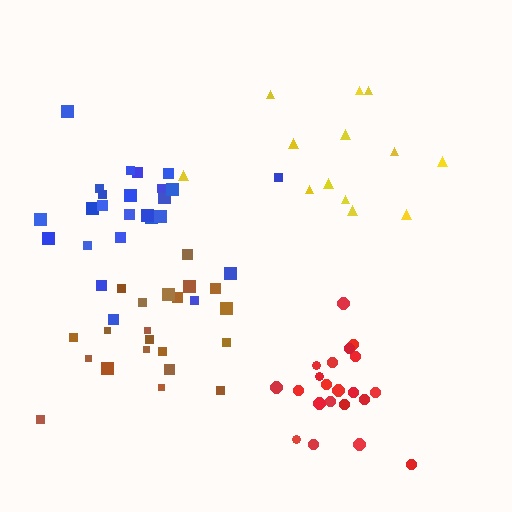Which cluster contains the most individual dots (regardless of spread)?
Blue (25).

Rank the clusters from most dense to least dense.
red, blue, brown, yellow.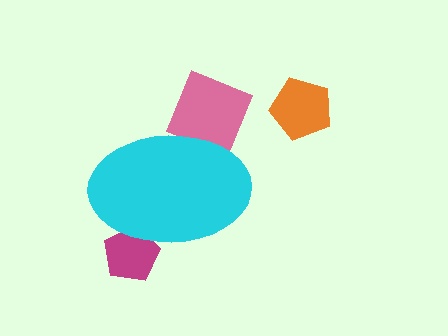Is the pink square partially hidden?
Yes, the pink square is partially hidden behind the cyan ellipse.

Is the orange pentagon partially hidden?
No, the orange pentagon is fully visible.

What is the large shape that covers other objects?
A cyan ellipse.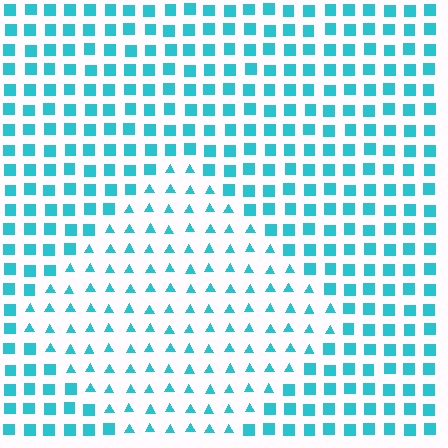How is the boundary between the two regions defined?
The boundary is defined by a change in element shape: triangles inside vs. squares outside. All elements share the same color and spacing.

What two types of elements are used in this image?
The image uses triangles inside the diamond region and squares outside it.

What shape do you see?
I see a diamond.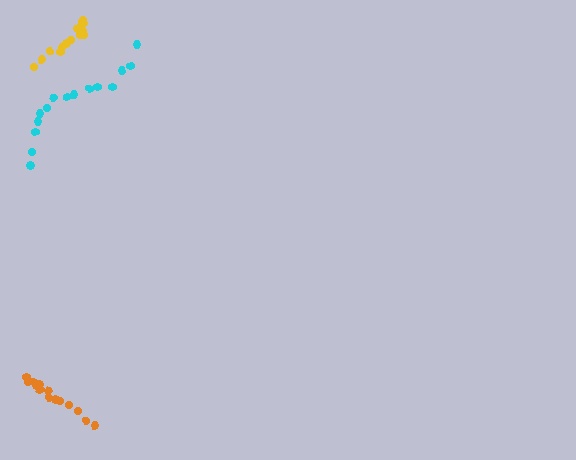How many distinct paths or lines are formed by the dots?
There are 3 distinct paths.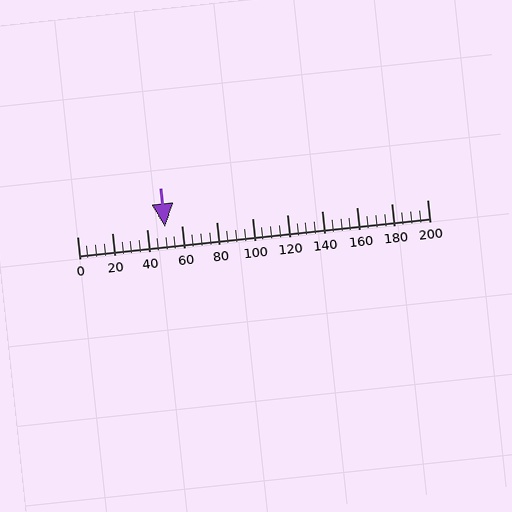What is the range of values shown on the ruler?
The ruler shows values from 0 to 200.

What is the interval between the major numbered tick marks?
The major tick marks are spaced 20 units apart.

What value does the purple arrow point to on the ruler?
The purple arrow points to approximately 50.